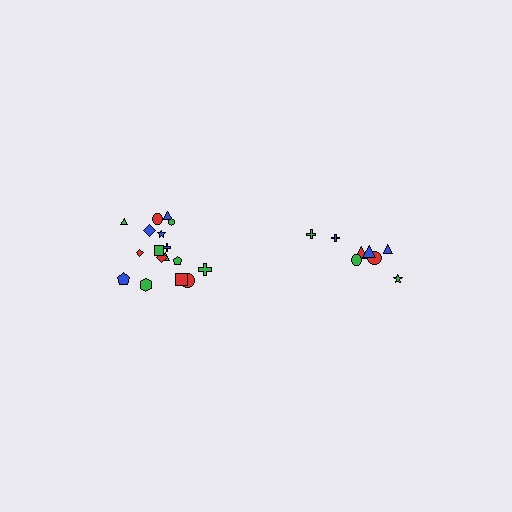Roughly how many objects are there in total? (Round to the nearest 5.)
Roughly 25 objects in total.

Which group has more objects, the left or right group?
The left group.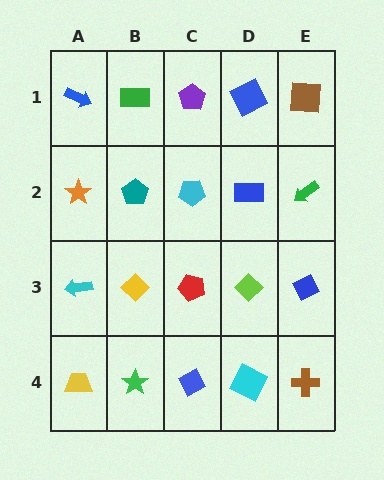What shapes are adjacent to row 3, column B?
A teal pentagon (row 2, column B), a green star (row 4, column B), a cyan arrow (row 3, column A), a red pentagon (row 3, column C).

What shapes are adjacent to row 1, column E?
A green arrow (row 2, column E), a blue square (row 1, column D).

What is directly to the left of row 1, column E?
A blue square.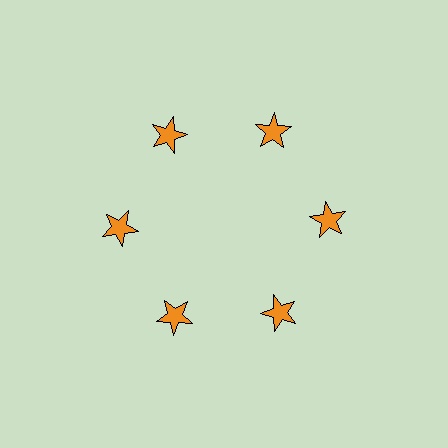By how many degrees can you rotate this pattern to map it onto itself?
The pattern maps onto itself every 60 degrees of rotation.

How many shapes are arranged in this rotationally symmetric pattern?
There are 6 shapes, arranged in 6 groups of 1.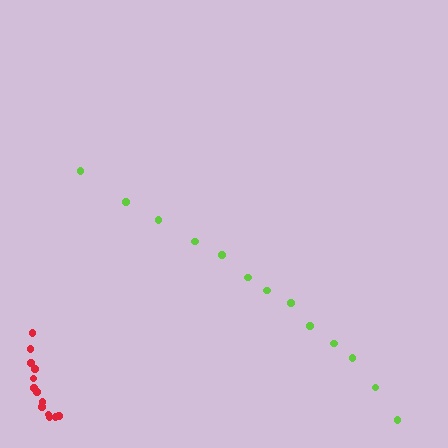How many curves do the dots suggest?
There are 2 distinct paths.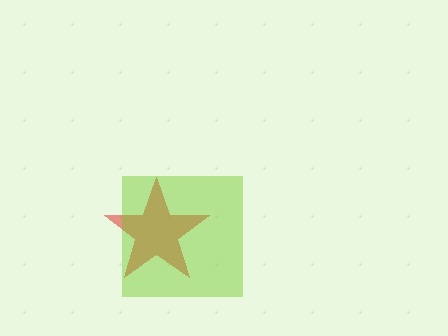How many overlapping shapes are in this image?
There are 2 overlapping shapes in the image.